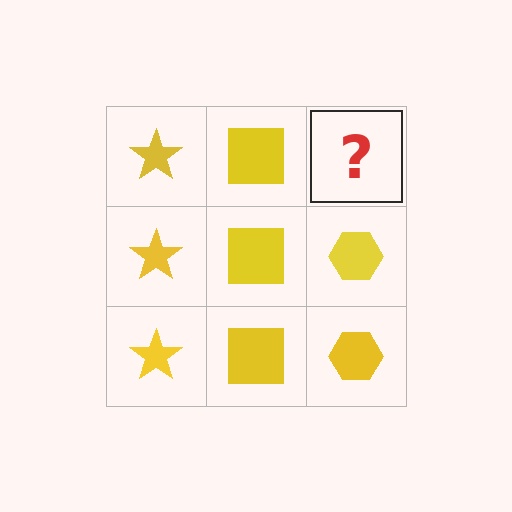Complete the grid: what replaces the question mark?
The question mark should be replaced with a yellow hexagon.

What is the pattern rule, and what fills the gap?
The rule is that each column has a consistent shape. The gap should be filled with a yellow hexagon.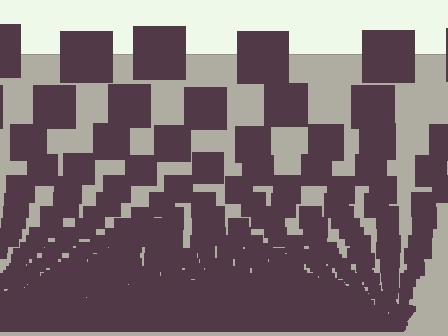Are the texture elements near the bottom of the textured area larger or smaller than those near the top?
Smaller. The gradient is inverted — elements near the bottom are smaller and denser.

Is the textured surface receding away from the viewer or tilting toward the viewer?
The surface appears to tilt toward the viewer. Texture elements get larger and sparser toward the top.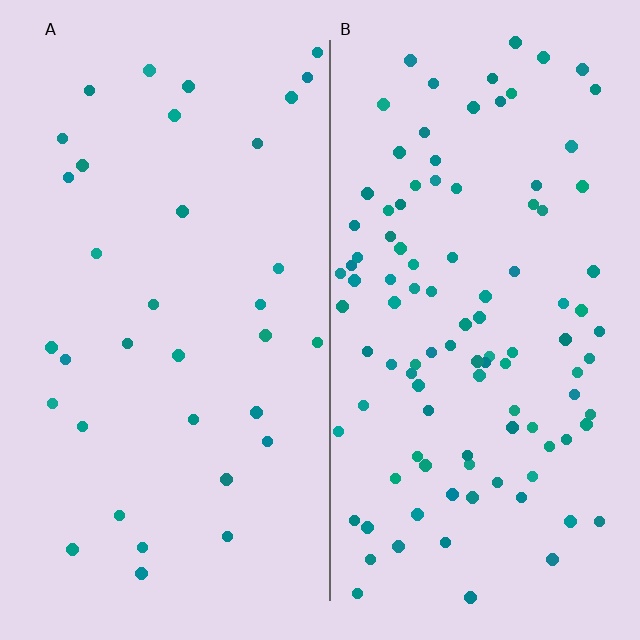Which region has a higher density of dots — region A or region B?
B (the right).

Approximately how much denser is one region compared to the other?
Approximately 3.1× — region B over region A.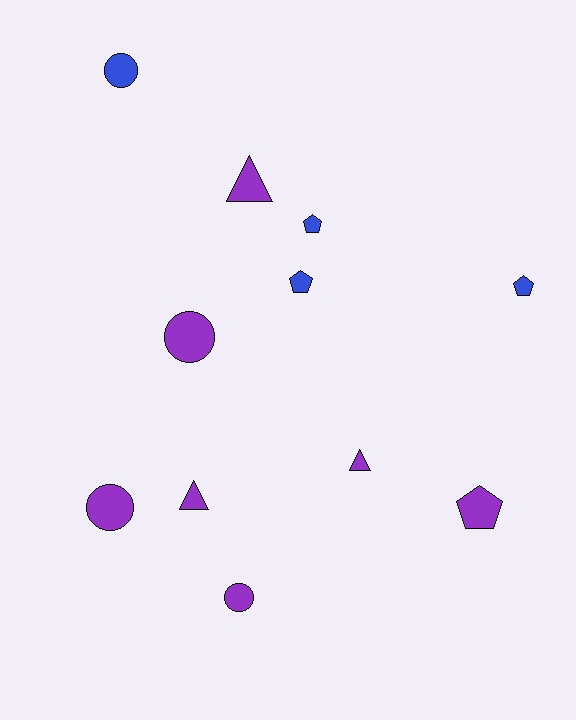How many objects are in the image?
There are 11 objects.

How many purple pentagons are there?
There is 1 purple pentagon.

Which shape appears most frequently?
Pentagon, with 4 objects.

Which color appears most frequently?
Purple, with 7 objects.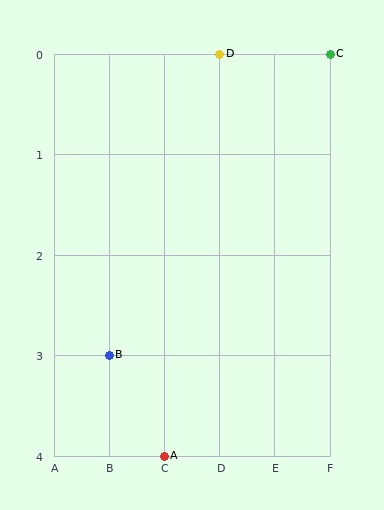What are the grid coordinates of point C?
Point C is at grid coordinates (F, 0).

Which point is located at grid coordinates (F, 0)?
Point C is at (F, 0).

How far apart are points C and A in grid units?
Points C and A are 3 columns and 4 rows apart (about 5.0 grid units diagonally).